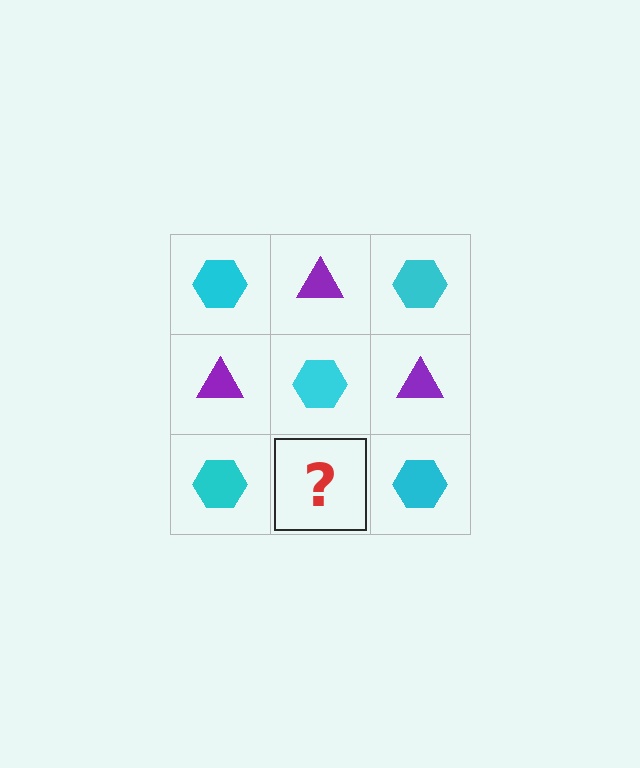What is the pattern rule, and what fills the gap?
The rule is that it alternates cyan hexagon and purple triangle in a checkerboard pattern. The gap should be filled with a purple triangle.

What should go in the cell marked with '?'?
The missing cell should contain a purple triangle.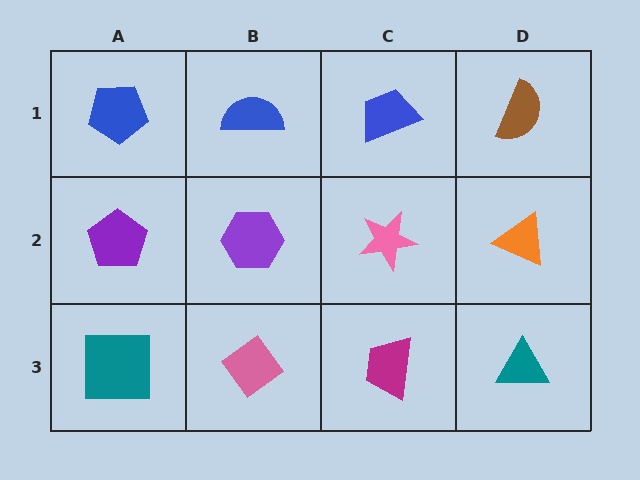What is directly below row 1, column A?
A purple pentagon.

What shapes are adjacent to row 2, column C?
A blue trapezoid (row 1, column C), a magenta trapezoid (row 3, column C), a purple hexagon (row 2, column B), an orange triangle (row 2, column D).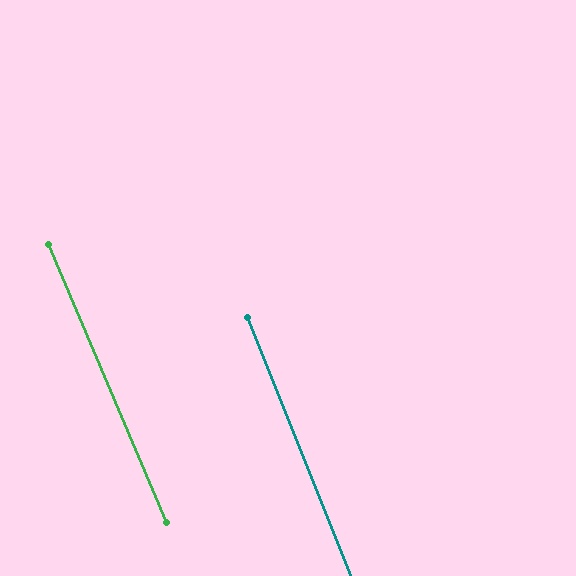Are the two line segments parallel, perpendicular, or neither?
Parallel — their directions differ by only 1.3°.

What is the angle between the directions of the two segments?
Approximately 1 degree.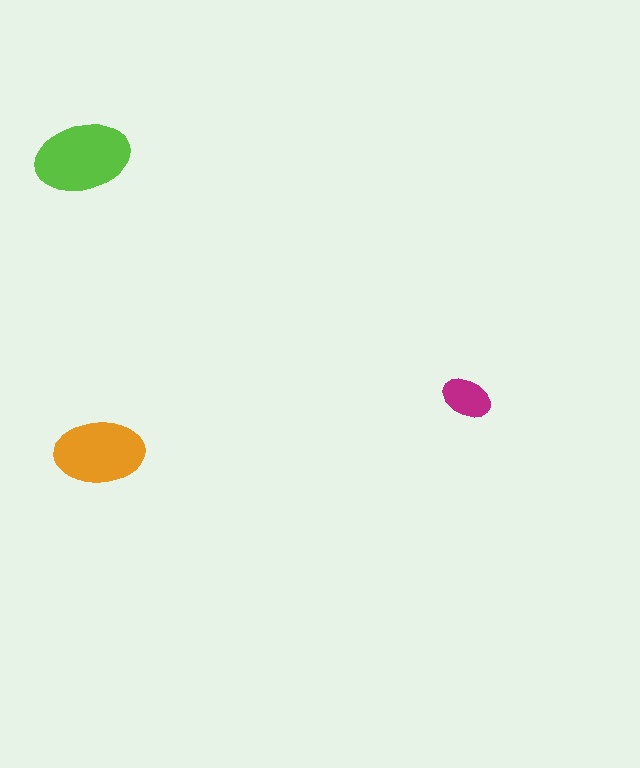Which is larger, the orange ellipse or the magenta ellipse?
The orange one.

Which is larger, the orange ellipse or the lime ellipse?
The lime one.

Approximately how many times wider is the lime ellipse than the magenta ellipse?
About 2 times wider.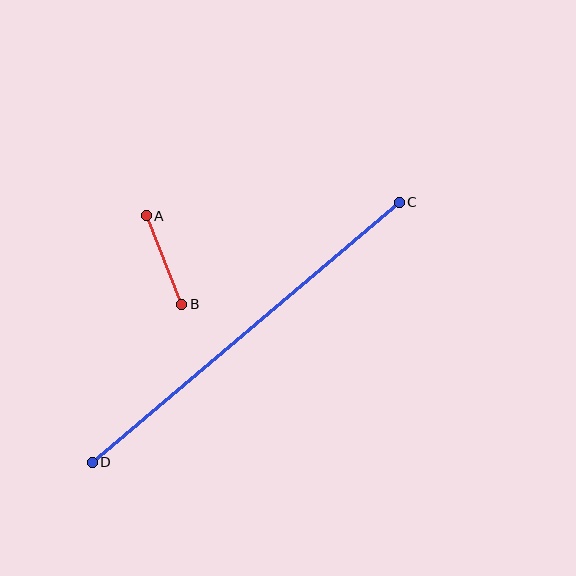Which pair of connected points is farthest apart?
Points C and D are farthest apart.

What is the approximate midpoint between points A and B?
The midpoint is at approximately (164, 260) pixels.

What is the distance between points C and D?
The distance is approximately 403 pixels.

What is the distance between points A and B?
The distance is approximately 95 pixels.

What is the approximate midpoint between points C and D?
The midpoint is at approximately (246, 332) pixels.